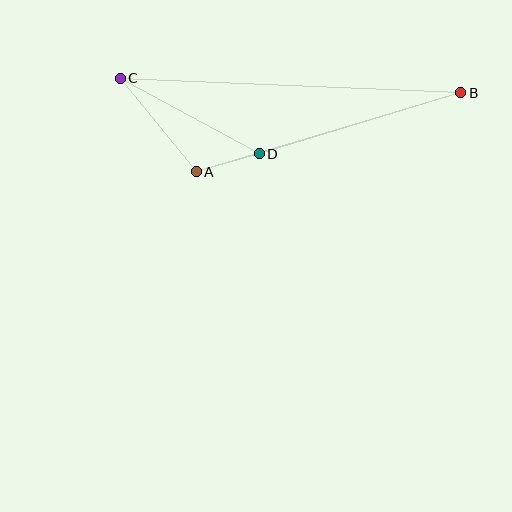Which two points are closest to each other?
Points A and D are closest to each other.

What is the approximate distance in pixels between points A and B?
The distance between A and B is approximately 276 pixels.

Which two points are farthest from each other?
Points B and C are farthest from each other.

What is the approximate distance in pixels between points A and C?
The distance between A and C is approximately 120 pixels.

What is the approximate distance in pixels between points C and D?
The distance between C and D is approximately 158 pixels.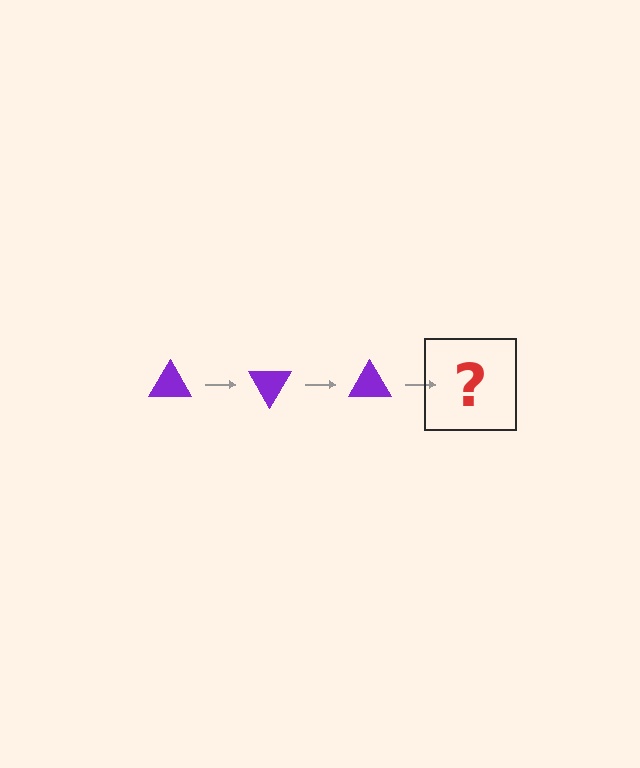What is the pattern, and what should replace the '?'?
The pattern is that the triangle rotates 60 degrees each step. The '?' should be a purple triangle rotated 180 degrees.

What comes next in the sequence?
The next element should be a purple triangle rotated 180 degrees.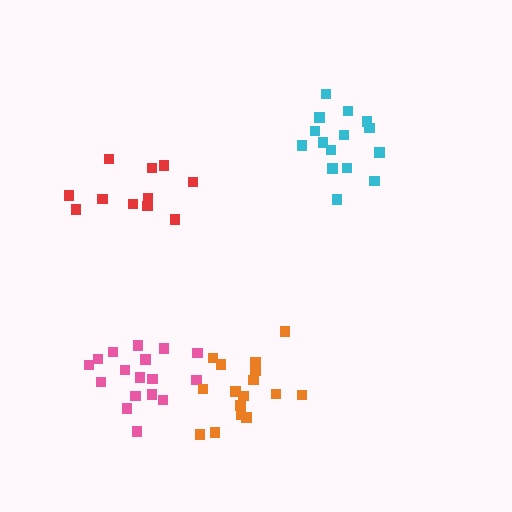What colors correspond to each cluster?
The clusters are colored: pink, cyan, red, orange.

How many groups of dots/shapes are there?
There are 4 groups.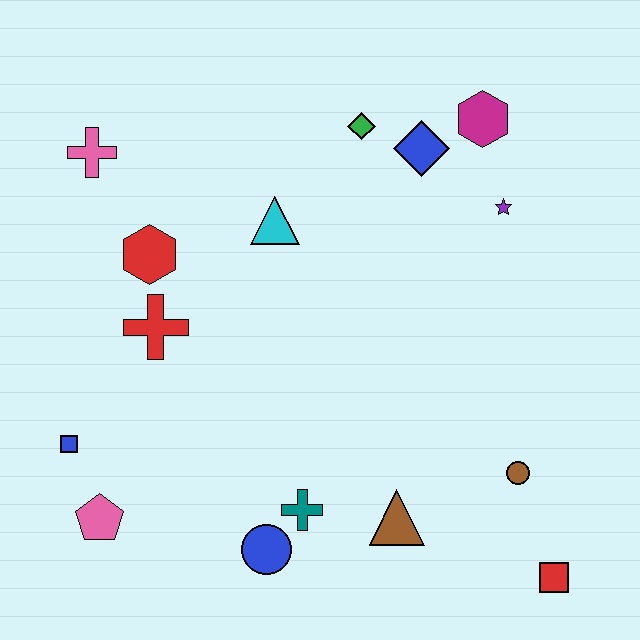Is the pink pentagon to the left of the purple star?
Yes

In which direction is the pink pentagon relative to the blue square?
The pink pentagon is below the blue square.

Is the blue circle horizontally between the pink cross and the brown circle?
Yes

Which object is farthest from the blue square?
The magenta hexagon is farthest from the blue square.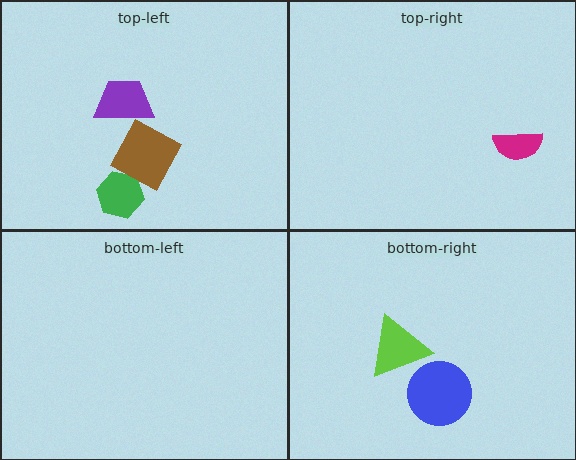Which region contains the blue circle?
The bottom-right region.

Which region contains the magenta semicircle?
The top-right region.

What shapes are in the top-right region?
The magenta semicircle.